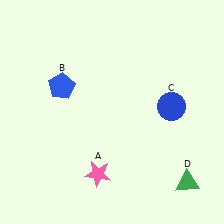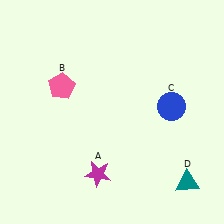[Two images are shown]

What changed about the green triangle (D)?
In Image 1, D is green. In Image 2, it changed to teal.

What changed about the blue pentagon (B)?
In Image 1, B is blue. In Image 2, it changed to pink.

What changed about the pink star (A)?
In Image 1, A is pink. In Image 2, it changed to magenta.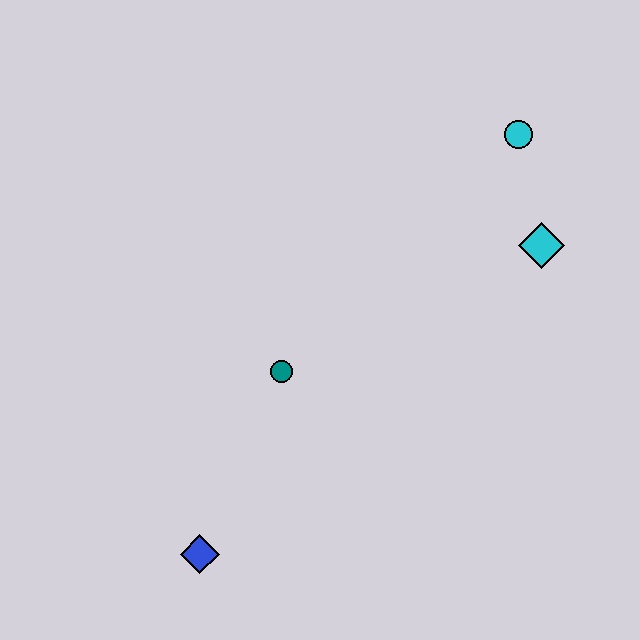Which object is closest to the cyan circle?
The cyan diamond is closest to the cyan circle.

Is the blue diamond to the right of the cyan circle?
No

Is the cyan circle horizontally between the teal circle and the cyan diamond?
Yes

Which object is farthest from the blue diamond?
The cyan circle is farthest from the blue diamond.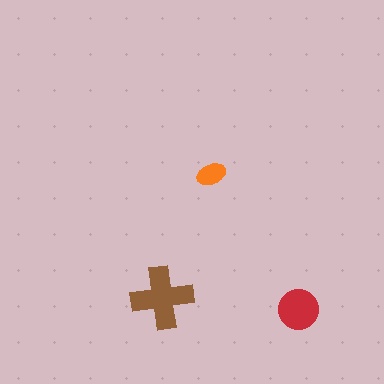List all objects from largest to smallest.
The brown cross, the red circle, the orange ellipse.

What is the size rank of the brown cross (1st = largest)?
1st.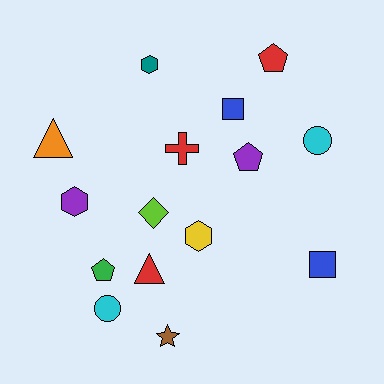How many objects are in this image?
There are 15 objects.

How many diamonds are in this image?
There is 1 diamond.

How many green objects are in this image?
There is 1 green object.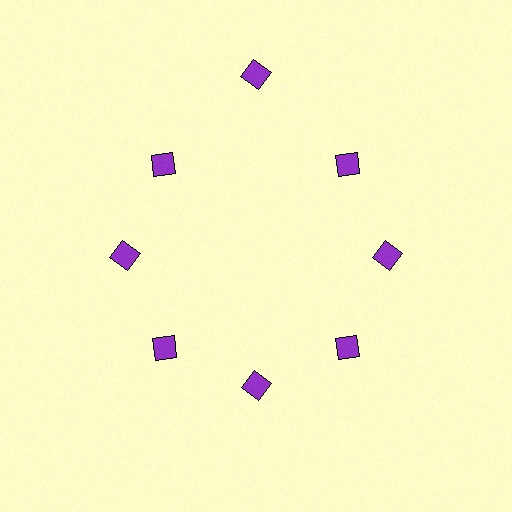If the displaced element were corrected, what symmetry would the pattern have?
It would have 8-fold rotational symmetry — the pattern would map onto itself every 45 degrees.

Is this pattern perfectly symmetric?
No. The 8 purple diamonds are arranged in a ring, but one element near the 12 o'clock position is pushed outward from the center, breaking the 8-fold rotational symmetry.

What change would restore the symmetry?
The symmetry would be restored by moving it inward, back onto the ring so that all 8 diamonds sit at equal angles and equal distance from the center.